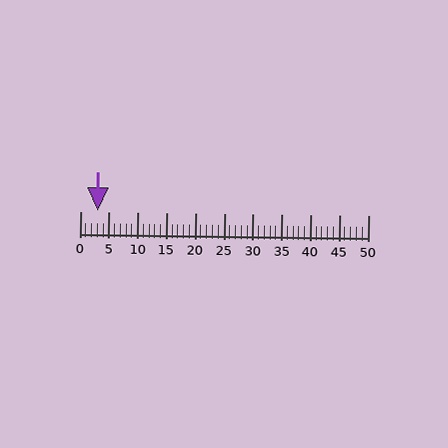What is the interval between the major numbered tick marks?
The major tick marks are spaced 5 units apart.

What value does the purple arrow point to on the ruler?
The purple arrow points to approximately 3.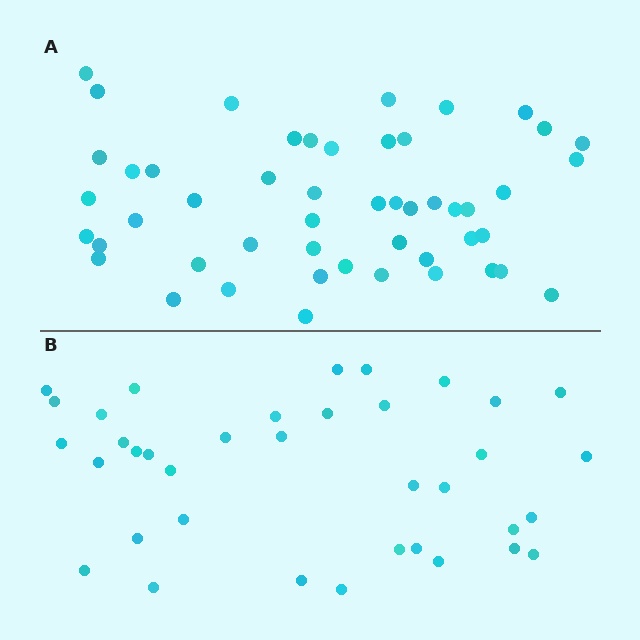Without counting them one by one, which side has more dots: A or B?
Region A (the top region) has more dots.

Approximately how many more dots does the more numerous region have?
Region A has approximately 15 more dots than region B.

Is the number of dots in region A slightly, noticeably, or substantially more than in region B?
Region A has noticeably more, but not dramatically so. The ratio is roughly 1.4 to 1.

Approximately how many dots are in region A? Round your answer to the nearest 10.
About 50 dots.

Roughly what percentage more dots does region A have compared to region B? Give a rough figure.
About 35% more.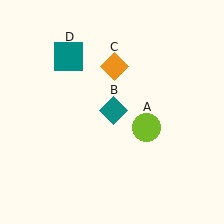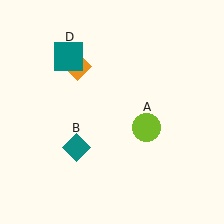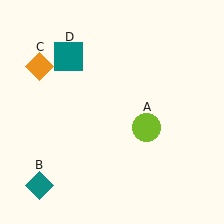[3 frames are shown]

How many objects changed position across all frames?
2 objects changed position: teal diamond (object B), orange diamond (object C).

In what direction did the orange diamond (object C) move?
The orange diamond (object C) moved left.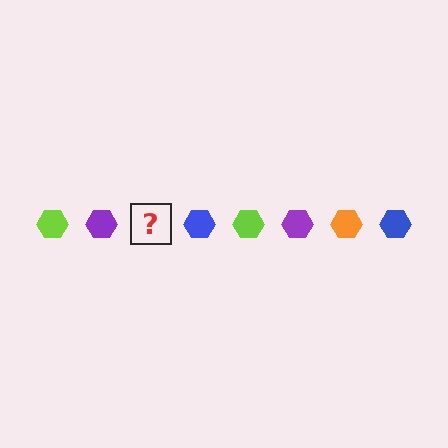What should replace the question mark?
The question mark should be replaced with an orange hexagon.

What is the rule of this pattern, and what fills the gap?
The rule is that the pattern cycles through lime, purple, orange, blue hexagons. The gap should be filled with an orange hexagon.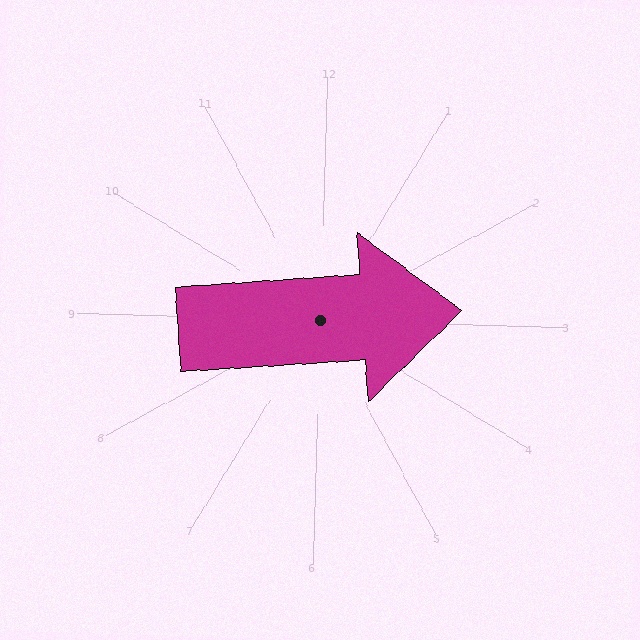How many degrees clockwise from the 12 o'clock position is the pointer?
Approximately 85 degrees.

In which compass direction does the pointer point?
East.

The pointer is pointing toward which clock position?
Roughly 3 o'clock.